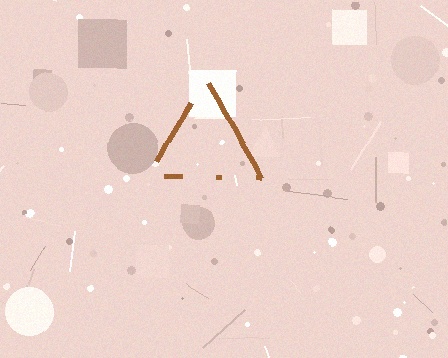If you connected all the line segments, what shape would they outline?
They would outline a triangle.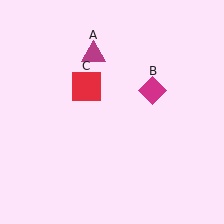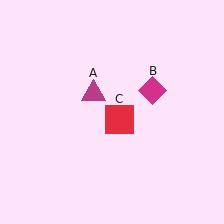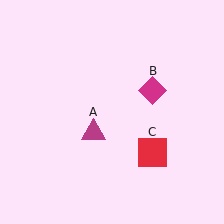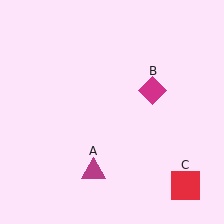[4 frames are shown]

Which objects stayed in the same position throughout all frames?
Magenta diamond (object B) remained stationary.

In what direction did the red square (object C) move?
The red square (object C) moved down and to the right.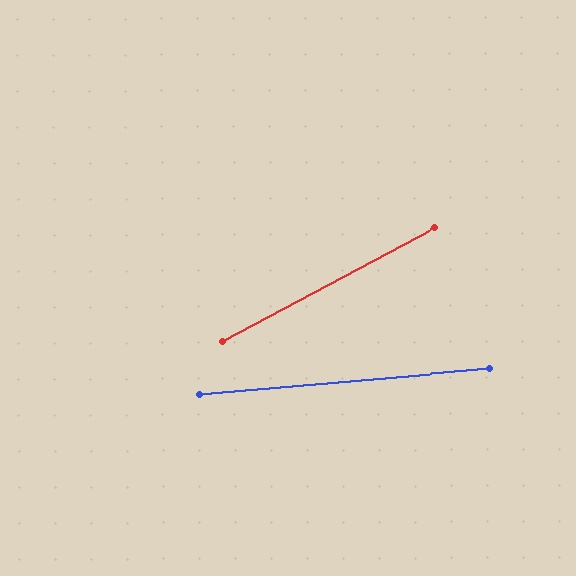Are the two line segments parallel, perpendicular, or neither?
Neither parallel nor perpendicular — they differ by about 23°.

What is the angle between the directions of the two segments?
Approximately 23 degrees.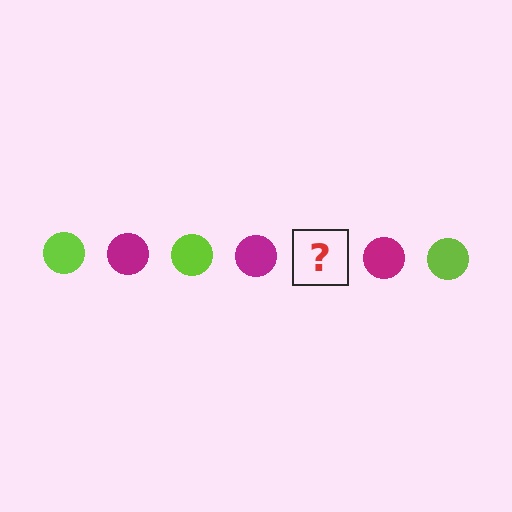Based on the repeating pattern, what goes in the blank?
The blank should be a lime circle.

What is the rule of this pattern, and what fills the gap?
The rule is that the pattern cycles through lime, magenta circles. The gap should be filled with a lime circle.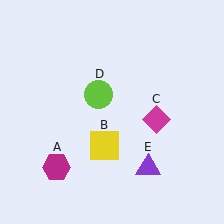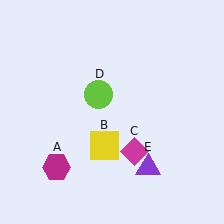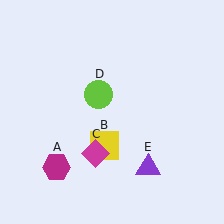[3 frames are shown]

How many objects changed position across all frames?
1 object changed position: magenta diamond (object C).